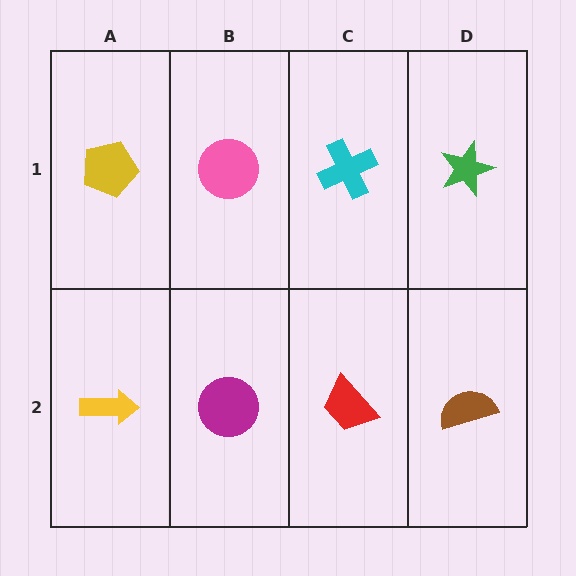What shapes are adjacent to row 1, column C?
A red trapezoid (row 2, column C), a pink circle (row 1, column B), a green star (row 1, column D).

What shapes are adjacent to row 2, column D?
A green star (row 1, column D), a red trapezoid (row 2, column C).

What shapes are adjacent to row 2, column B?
A pink circle (row 1, column B), a yellow arrow (row 2, column A), a red trapezoid (row 2, column C).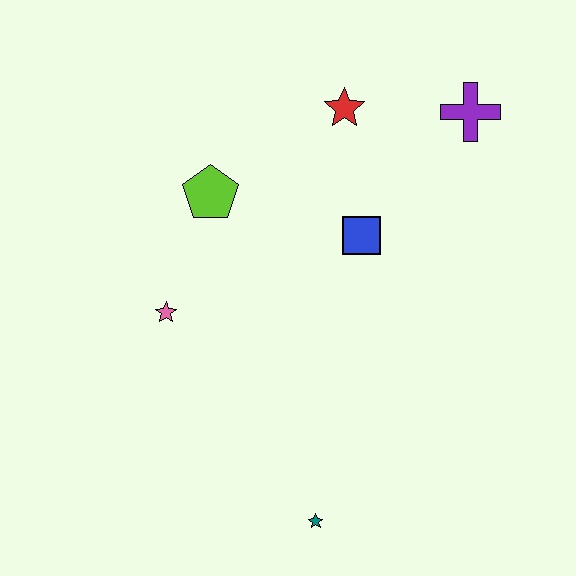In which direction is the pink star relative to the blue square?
The pink star is to the left of the blue square.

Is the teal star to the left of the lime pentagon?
No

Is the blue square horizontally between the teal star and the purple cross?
Yes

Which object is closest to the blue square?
The red star is closest to the blue square.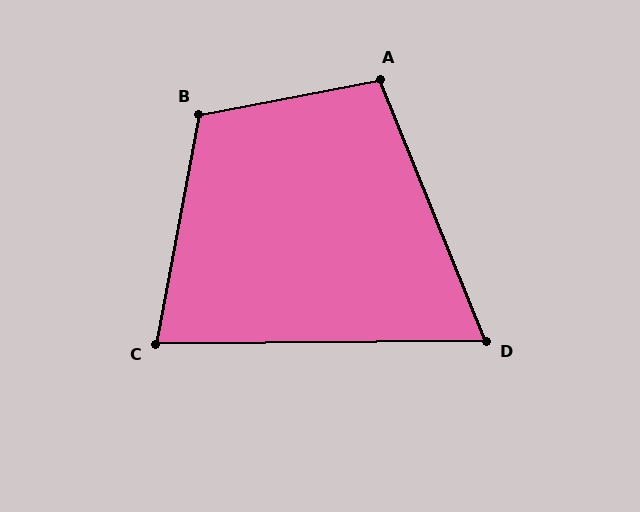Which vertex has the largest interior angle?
B, at approximately 111 degrees.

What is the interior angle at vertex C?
Approximately 79 degrees (acute).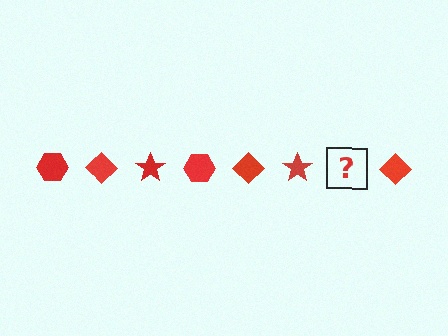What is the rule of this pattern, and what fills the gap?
The rule is that the pattern cycles through hexagon, diamond, star shapes in red. The gap should be filled with a red hexagon.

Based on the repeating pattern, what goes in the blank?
The blank should be a red hexagon.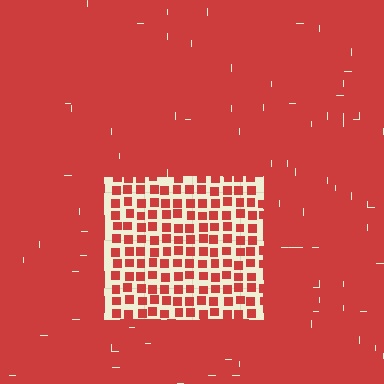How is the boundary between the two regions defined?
The boundary is defined by a change in element density (approximately 2.4x ratio). All elements are the same color, size, and shape.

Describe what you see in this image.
The image contains small red elements arranged at two different densities. A rectangle-shaped region is visible where the elements are less densely packed than the surrounding area.